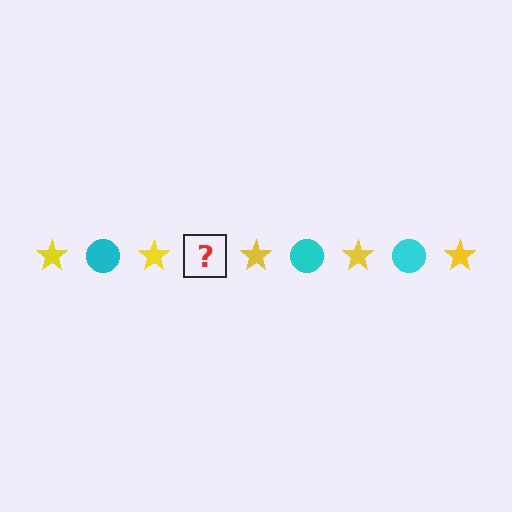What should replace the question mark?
The question mark should be replaced with a cyan circle.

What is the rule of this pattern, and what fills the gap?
The rule is that the pattern alternates between yellow star and cyan circle. The gap should be filled with a cyan circle.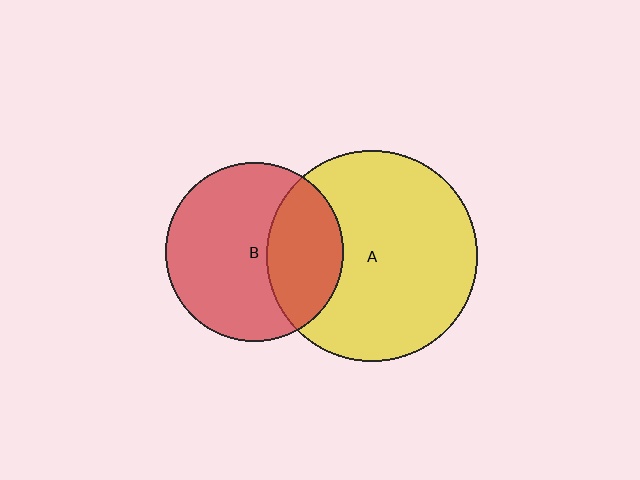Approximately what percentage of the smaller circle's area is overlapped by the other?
Approximately 35%.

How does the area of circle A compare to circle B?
Approximately 1.4 times.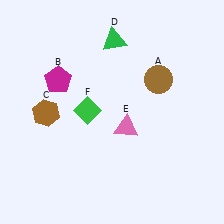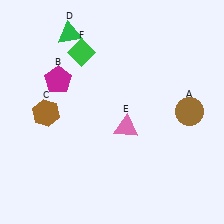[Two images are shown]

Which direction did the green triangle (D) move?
The green triangle (D) moved left.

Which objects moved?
The objects that moved are: the brown circle (A), the green triangle (D), the green diamond (F).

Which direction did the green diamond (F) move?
The green diamond (F) moved up.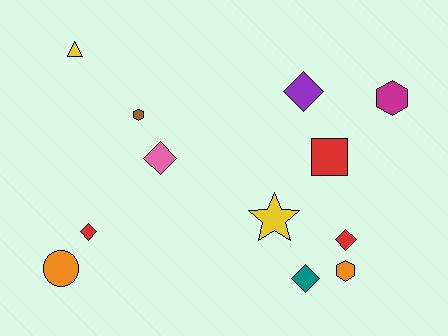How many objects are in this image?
There are 12 objects.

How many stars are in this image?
There is 1 star.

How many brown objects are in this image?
There is 1 brown object.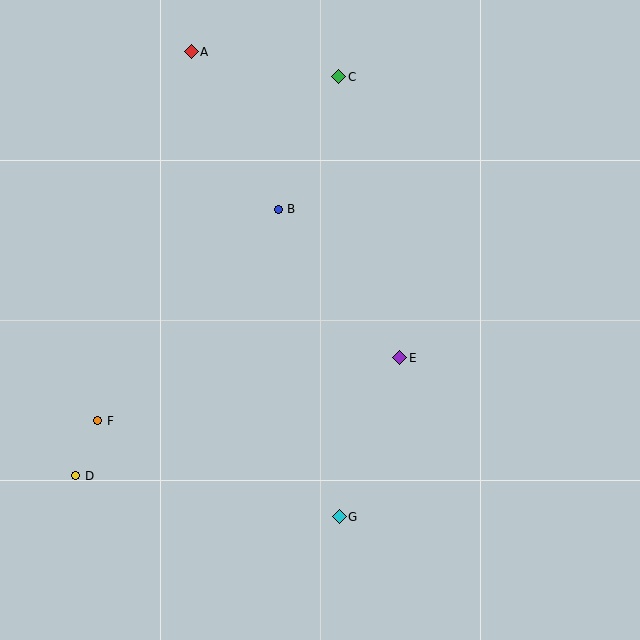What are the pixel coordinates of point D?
Point D is at (76, 476).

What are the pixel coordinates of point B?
Point B is at (278, 209).